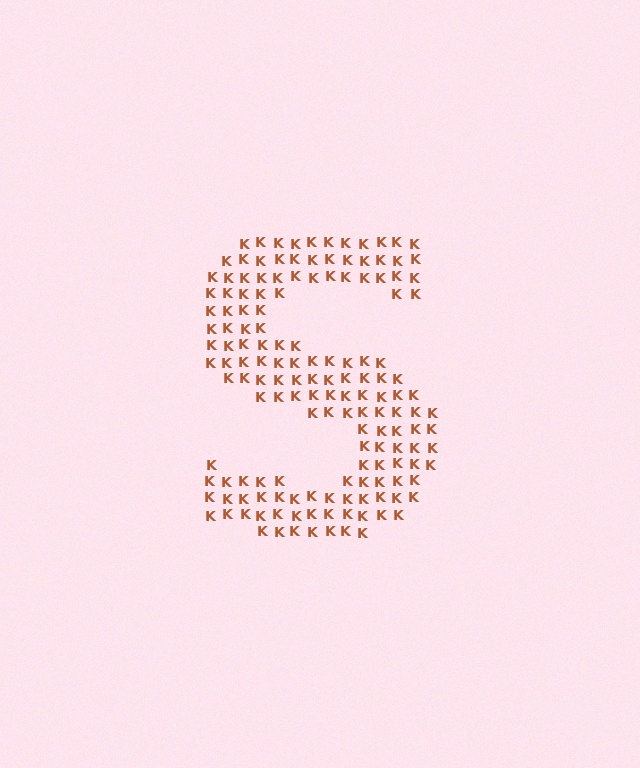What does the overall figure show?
The overall figure shows the letter S.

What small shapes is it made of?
It is made of small letter K's.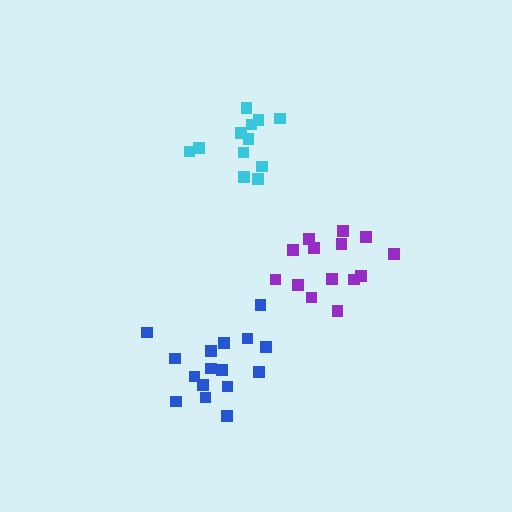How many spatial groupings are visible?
There are 3 spatial groupings.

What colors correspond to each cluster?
The clusters are colored: purple, cyan, blue.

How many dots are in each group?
Group 1: 14 dots, Group 2: 12 dots, Group 3: 16 dots (42 total).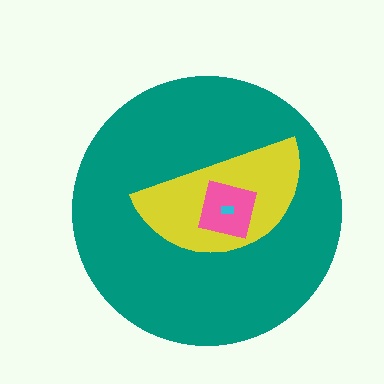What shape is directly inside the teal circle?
The yellow semicircle.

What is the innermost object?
The cyan rectangle.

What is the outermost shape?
The teal circle.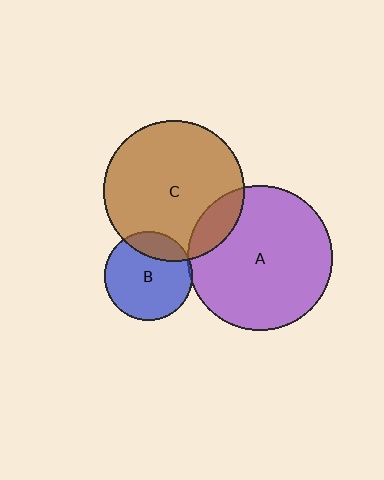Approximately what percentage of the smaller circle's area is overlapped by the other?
Approximately 15%.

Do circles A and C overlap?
Yes.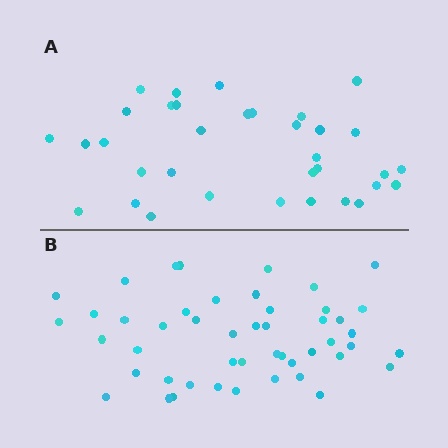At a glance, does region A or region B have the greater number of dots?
Region B (the bottom region) has more dots.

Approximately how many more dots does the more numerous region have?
Region B has approximately 15 more dots than region A.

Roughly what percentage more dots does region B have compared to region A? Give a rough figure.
About 40% more.